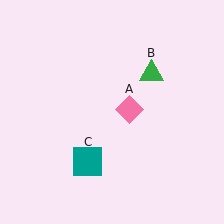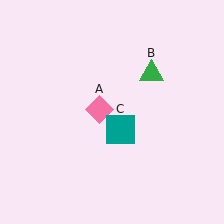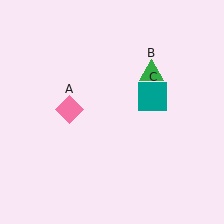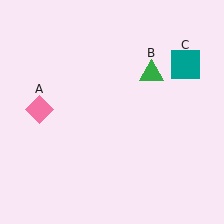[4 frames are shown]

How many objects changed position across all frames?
2 objects changed position: pink diamond (object A), teal square (object C).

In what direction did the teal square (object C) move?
The teal square (object C) moved up and to the right.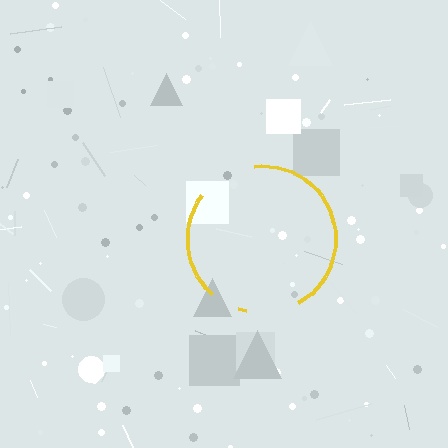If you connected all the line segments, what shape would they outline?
They would outline a circle.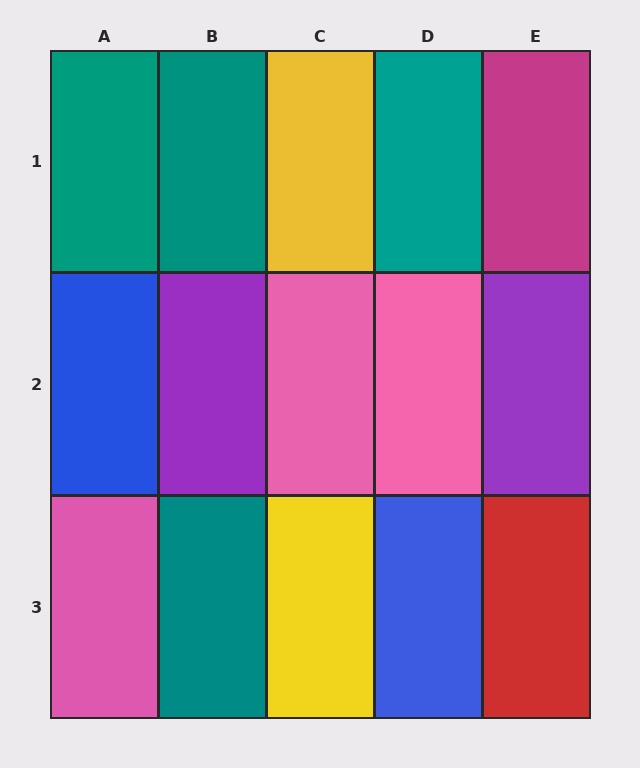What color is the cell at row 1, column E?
Magenta.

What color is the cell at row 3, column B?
Teal.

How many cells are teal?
4 cells are teal.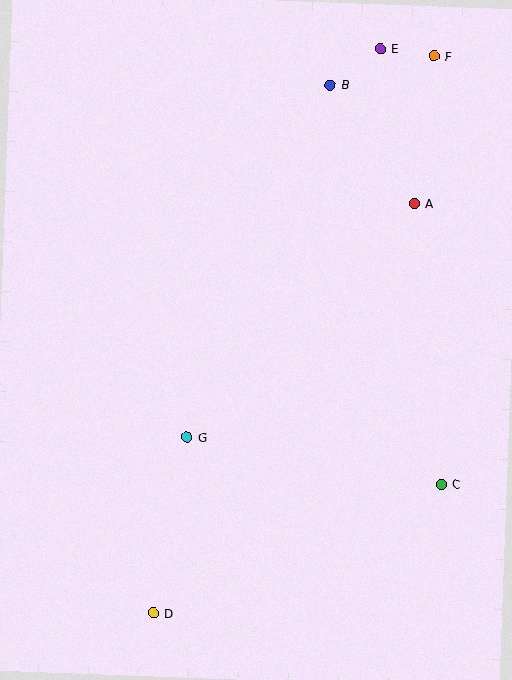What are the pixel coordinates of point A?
Point A is at (415, 204).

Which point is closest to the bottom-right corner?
Point C is closest to the bottom-right corner.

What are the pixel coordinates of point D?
Point D is at (153, 613).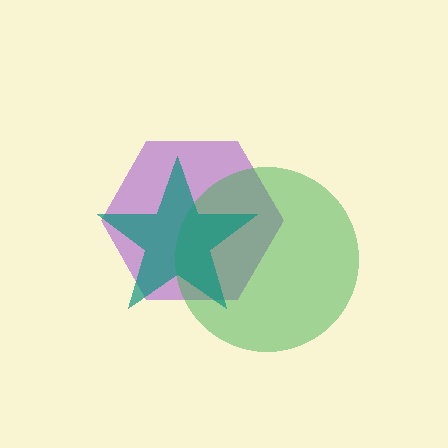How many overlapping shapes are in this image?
There are 3 overlapping shapes in the image.